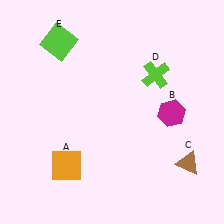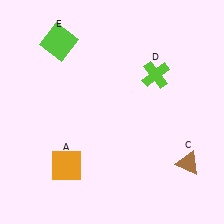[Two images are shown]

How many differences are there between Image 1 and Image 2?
There is 1 difference between the two images.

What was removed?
The magenta hexagon (B) was removed in Image 2.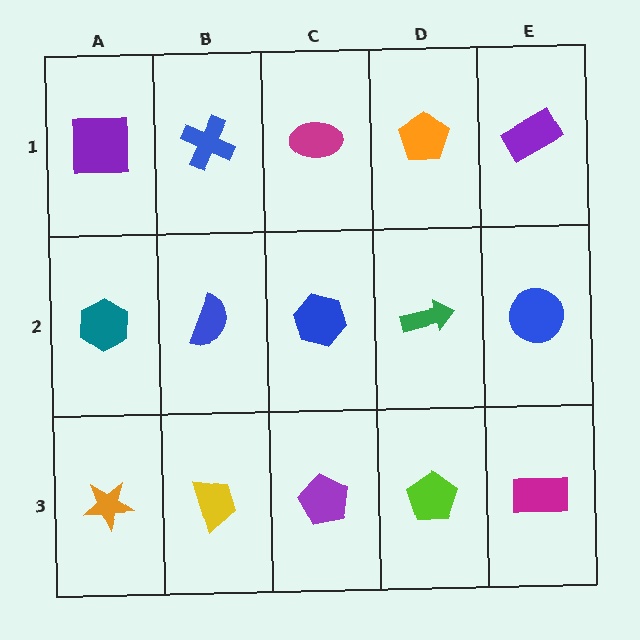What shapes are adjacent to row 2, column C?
A magenta ellipse (row 1, column C), a purple pentagon (row 3, column C), a blue semicircle (row 2, column B), a green arrow (row 2, column D).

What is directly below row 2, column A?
An orange star.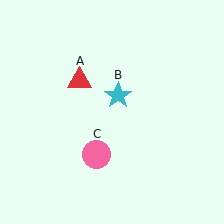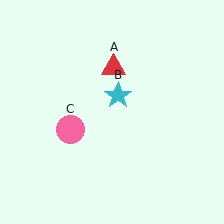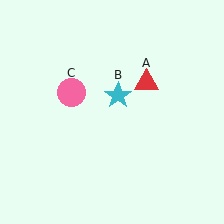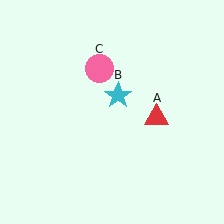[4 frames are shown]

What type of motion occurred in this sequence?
The red triangle (object A), pink circle (object C) rotated clockwise around the center of the scene.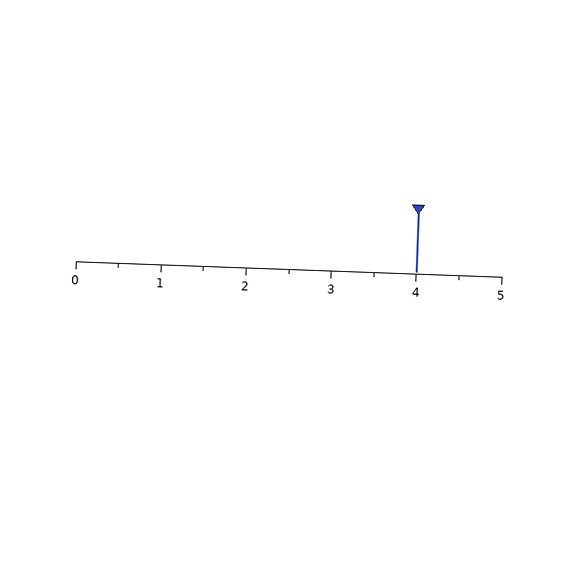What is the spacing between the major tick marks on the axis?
The major ticks are spaced 1 apart.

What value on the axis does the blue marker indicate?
The marker indicates approximately 4.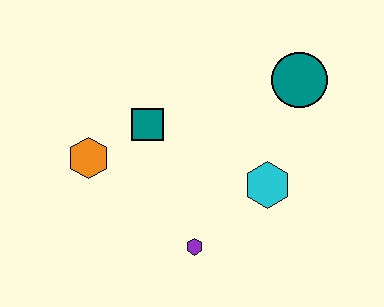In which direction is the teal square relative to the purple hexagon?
The teal square is above the purple hexagon.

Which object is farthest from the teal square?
The teal circle is farthest from the teal square.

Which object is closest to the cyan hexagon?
The purple hexagon is closest to the cyan hexagon.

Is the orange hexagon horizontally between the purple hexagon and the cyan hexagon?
No